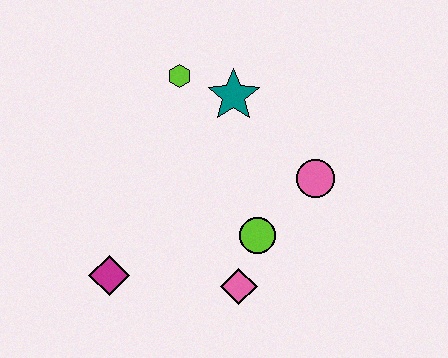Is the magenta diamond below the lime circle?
Yes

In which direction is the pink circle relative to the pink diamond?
The pink circle is above the pink diamond.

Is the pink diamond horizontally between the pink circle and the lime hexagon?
Yes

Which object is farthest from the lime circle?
The lime hexagon is farthest from the lime circle.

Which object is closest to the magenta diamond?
The pink diamond is closest to the magenta diamond.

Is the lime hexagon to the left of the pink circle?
Yes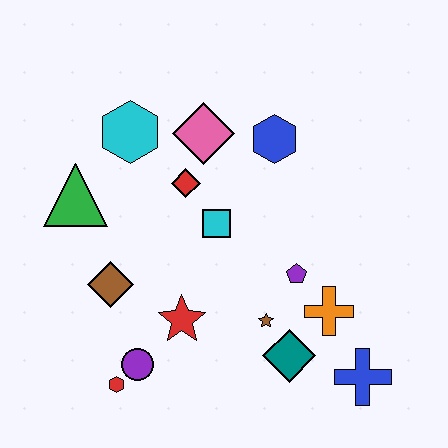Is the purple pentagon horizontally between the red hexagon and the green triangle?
No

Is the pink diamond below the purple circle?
No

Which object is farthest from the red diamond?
The blue cross is farthest from the red diamond.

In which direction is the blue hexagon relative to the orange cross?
The blue hexagon is above the orange cross.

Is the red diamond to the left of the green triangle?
No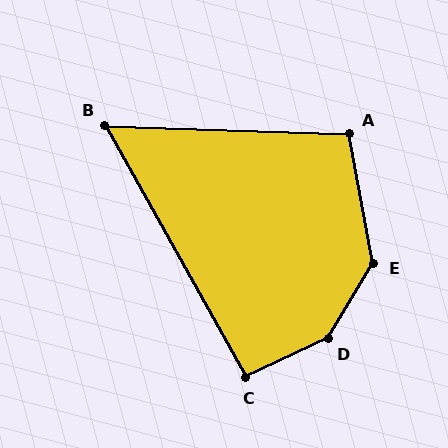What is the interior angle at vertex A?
Approximately 102 degrees (obtuse).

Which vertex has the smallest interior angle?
B, at approximately 59 degrees.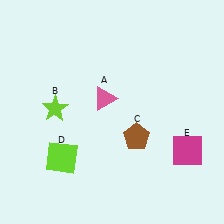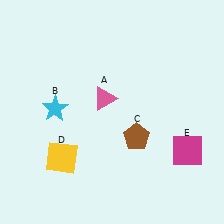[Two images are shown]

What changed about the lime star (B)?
In Image 1, B is lime. In Image 2, it changed to cyan.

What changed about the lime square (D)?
In Image 1, D is lime. In Image 2, it changed to yellow.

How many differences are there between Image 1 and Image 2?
There are 2 differences between the two images.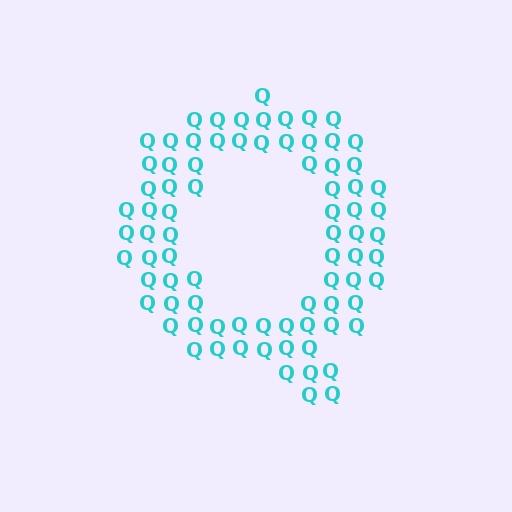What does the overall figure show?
The overall figure shows the letter Q.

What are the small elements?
The small elements are letter Q's.